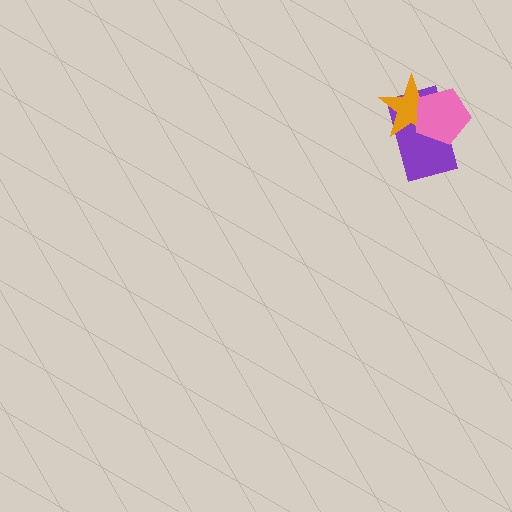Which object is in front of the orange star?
The pink pentagon is in front of the orange star.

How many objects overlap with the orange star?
2 objects overlap with the orange star.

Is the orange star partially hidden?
Yes, it is partially covered by another shape.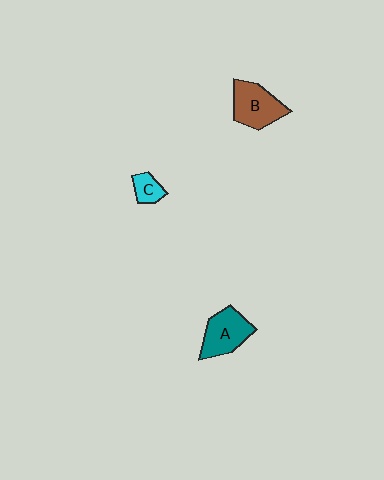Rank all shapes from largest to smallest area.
From largest to smallest: B (brown), A (teal), C (cyan).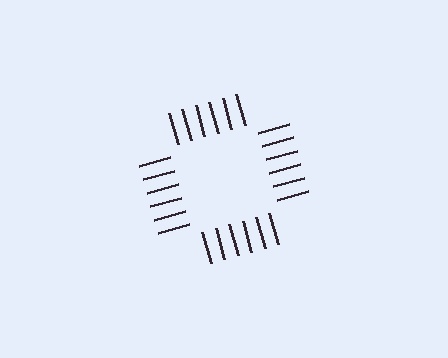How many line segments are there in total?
24 — 6 along each of the 4 edges.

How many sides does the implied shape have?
4 sides — the line-ends trace a square.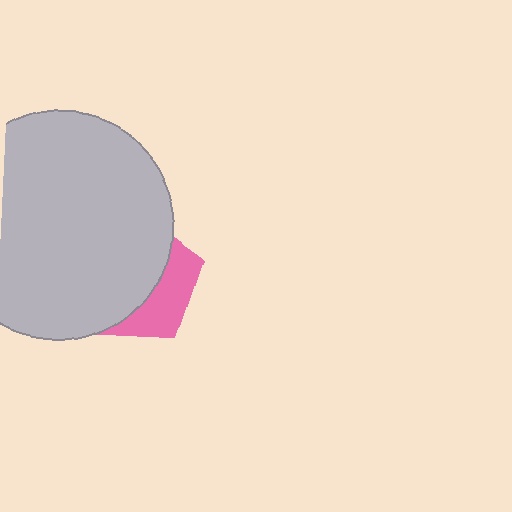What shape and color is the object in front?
The object in front is a light gray circle.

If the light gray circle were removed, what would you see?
You would see the complete pink pentagon.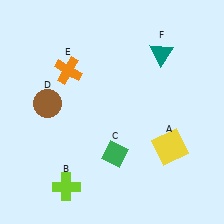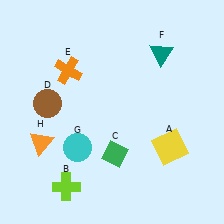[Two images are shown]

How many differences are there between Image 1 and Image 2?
There are 2 differences between the two images.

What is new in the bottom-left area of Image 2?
An orange triangle (H) was added in the bottom-left area of Image 2.